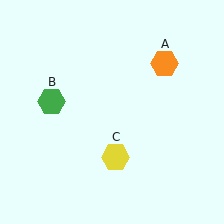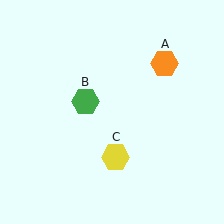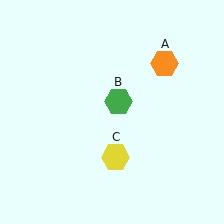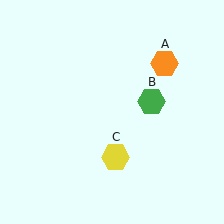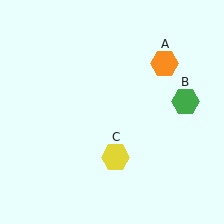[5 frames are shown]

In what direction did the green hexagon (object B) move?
The green hexagon (object B) moved right.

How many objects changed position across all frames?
1 object changed position: green hexagon (object B).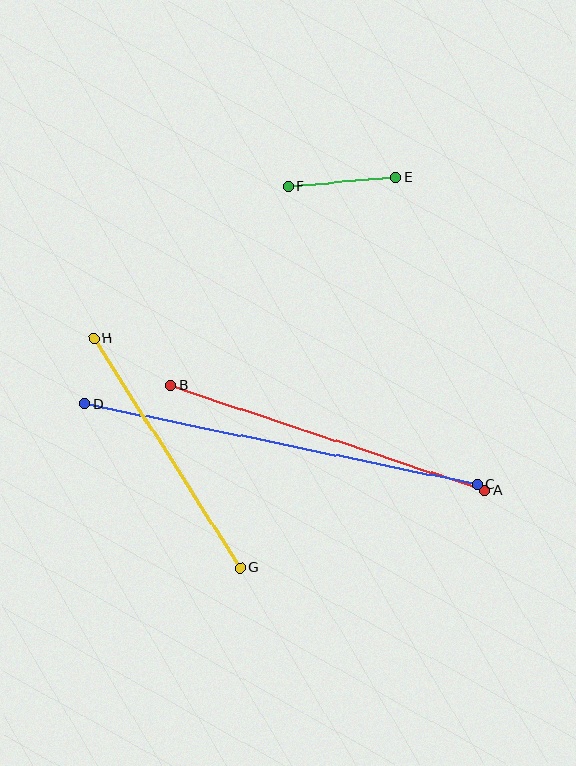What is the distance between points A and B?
The distance is approximately 331 pixels.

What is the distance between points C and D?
The distance is approximately 401 pixels.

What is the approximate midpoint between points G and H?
The midpoint is at approximately (167, 453) pixels.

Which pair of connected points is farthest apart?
Points C and D are farthest apart.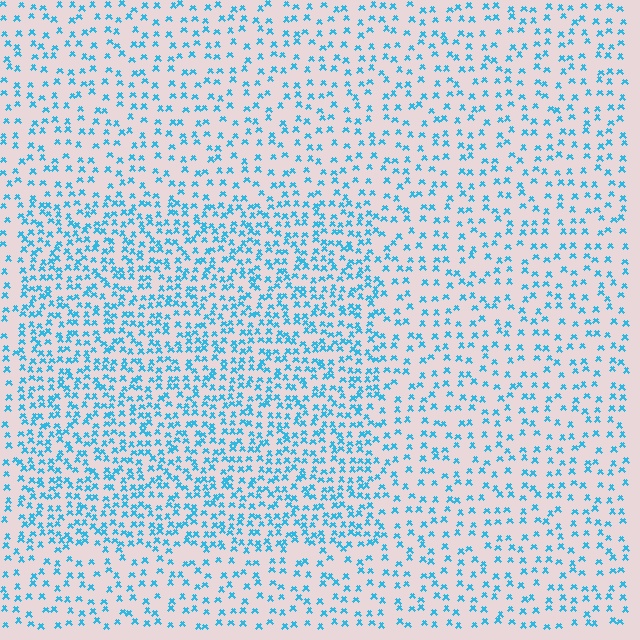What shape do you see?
I see a rectangle.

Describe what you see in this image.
The image contains small cyan elements arranged at two different densities. A rectangle-shaped region is visible where the elements are more densely packed than the surrounding area.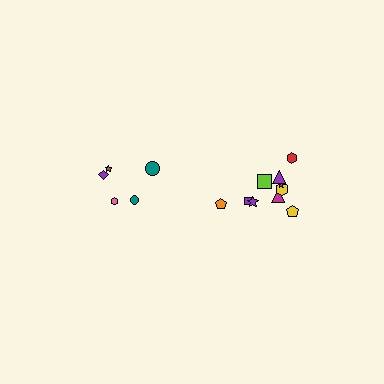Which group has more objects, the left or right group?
The right group.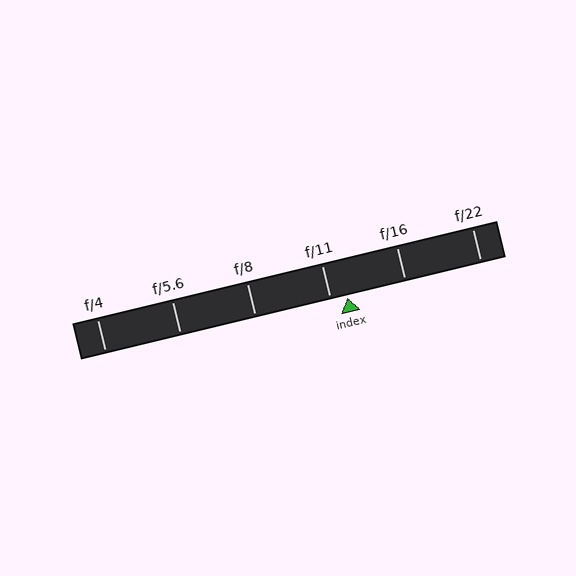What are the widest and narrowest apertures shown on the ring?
The widest aperture shown is f/4 and the narrowest is f/22.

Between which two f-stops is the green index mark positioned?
The index mark is between f/11 and f/16.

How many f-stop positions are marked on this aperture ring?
There are 6 f-stop positions marked.